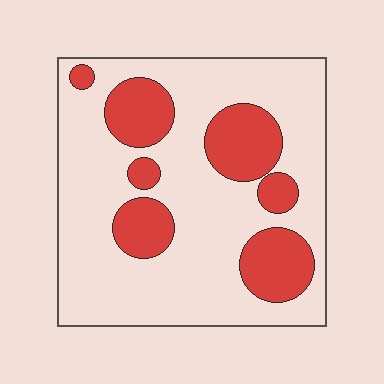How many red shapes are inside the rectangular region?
7.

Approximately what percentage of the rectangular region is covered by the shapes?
Approximately 25%.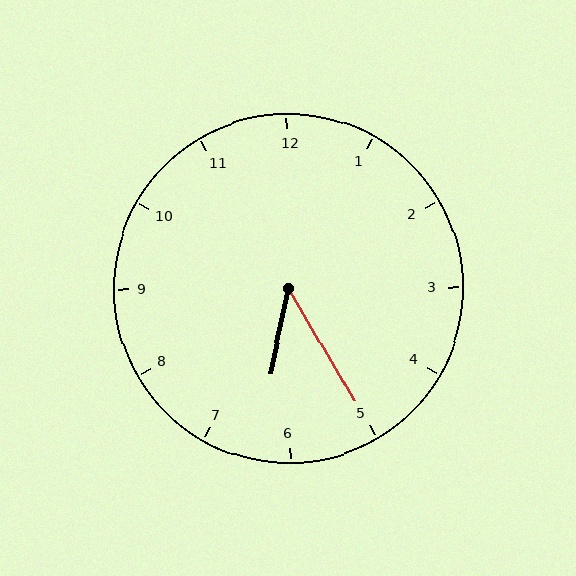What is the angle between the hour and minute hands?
Approximately 42 degrees.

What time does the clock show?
6:25.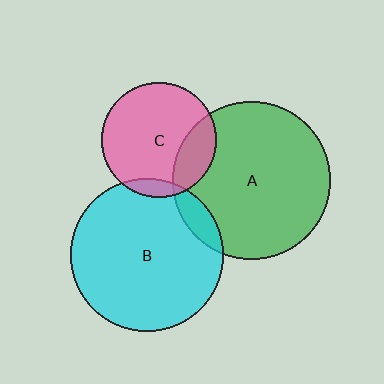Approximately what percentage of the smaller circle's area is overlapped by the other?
Approximately 10%.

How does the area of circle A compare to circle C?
Approximately 1.9 times.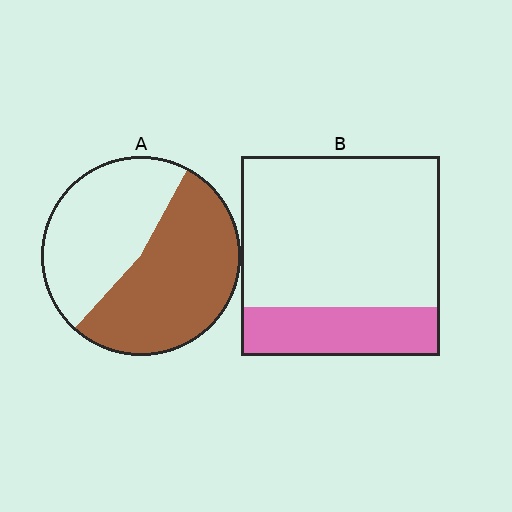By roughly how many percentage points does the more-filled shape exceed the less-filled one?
By roughly 30 percentage points (A over B).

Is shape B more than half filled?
No.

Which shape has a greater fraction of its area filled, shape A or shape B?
Shape A.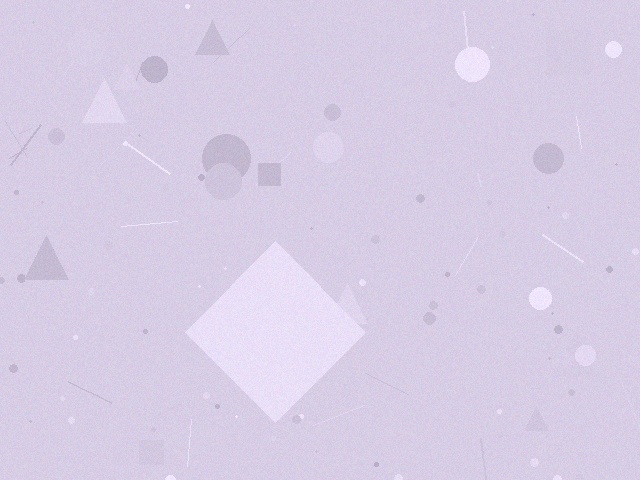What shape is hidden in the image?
A diamond is hidden in the image.